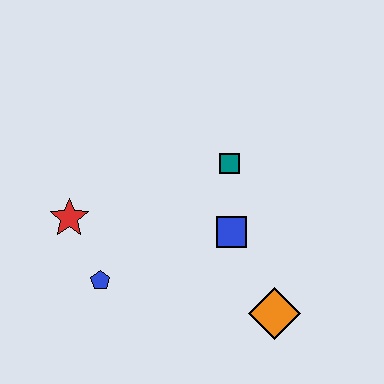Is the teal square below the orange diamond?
No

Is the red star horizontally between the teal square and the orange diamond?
No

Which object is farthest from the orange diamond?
The red star is farthest from the orange diamond.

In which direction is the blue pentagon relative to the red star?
The blue pentagon is below the red star.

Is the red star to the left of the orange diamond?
Yes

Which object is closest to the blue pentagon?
The red star is closest to the blue pentagon.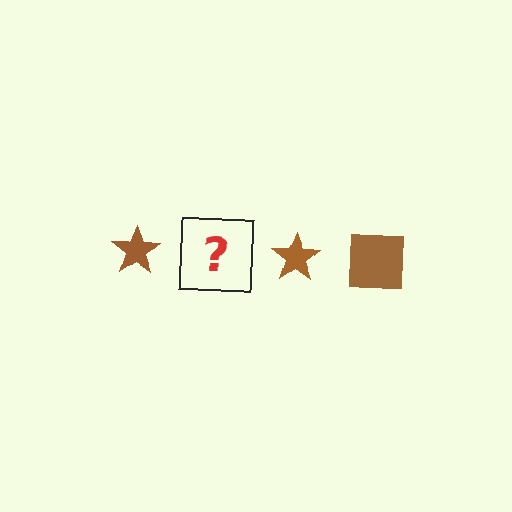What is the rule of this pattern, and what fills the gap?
The rule is that the pattern cycles through star, square shapes in brown. The gap should be filled with a brown square.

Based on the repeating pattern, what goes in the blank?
The blank should be a brown square.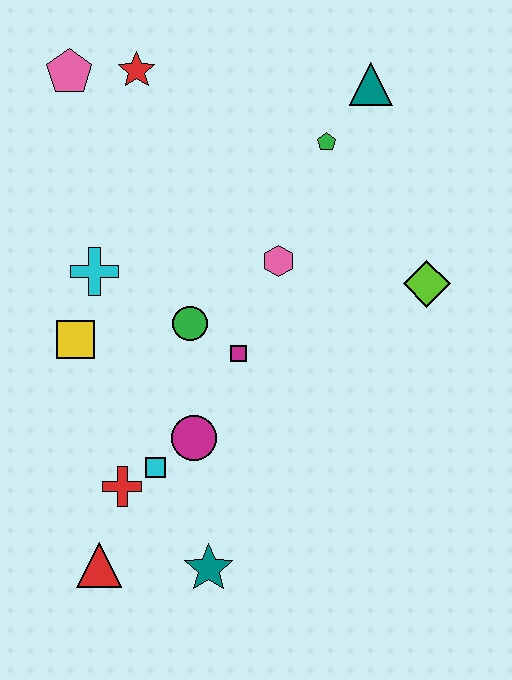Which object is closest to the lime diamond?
The pink hexagon is closest to the lime diamond.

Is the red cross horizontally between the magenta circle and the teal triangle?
No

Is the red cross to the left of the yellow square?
No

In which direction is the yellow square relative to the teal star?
The yellow square is above the teal star.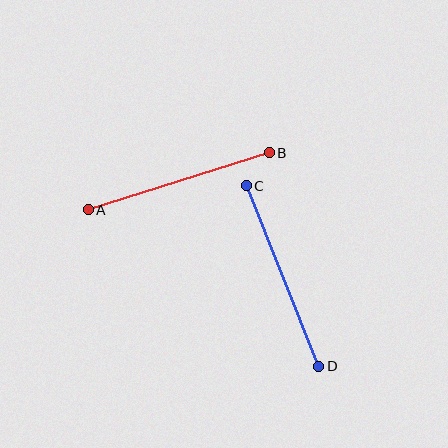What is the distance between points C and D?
The distance is approximately 194 pixels.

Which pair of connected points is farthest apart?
Points C and D are farthest apart.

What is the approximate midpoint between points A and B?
The midpoint is at approximately (179, 181) pixels.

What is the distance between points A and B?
The distance is approximately 190 pixels.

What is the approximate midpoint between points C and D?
The midpoint is at approximately (282, 276) pixels.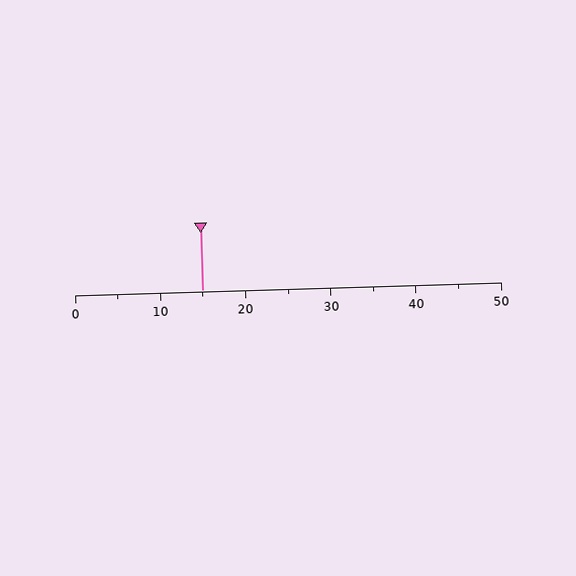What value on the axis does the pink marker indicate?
The marker indicates approximately 15.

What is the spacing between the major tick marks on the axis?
The major ticks are spaced 10 apart.